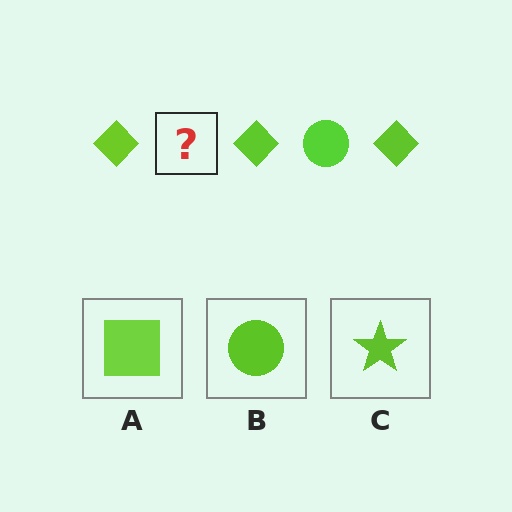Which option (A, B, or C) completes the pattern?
B.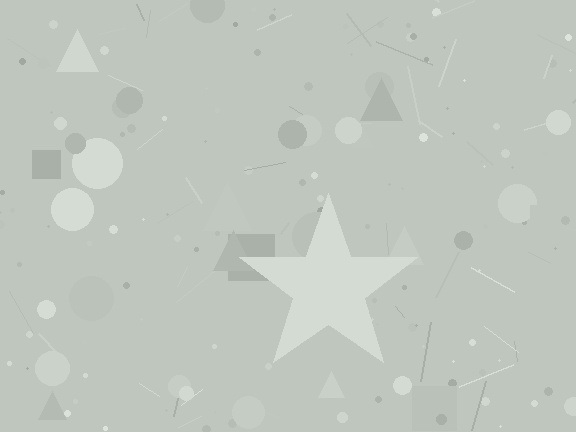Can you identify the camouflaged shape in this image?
The camouflaged shape is a star.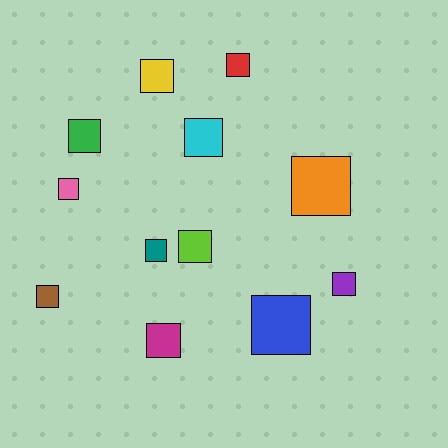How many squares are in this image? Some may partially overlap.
There are 12 squares.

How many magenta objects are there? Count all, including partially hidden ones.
There is 1 magenta object.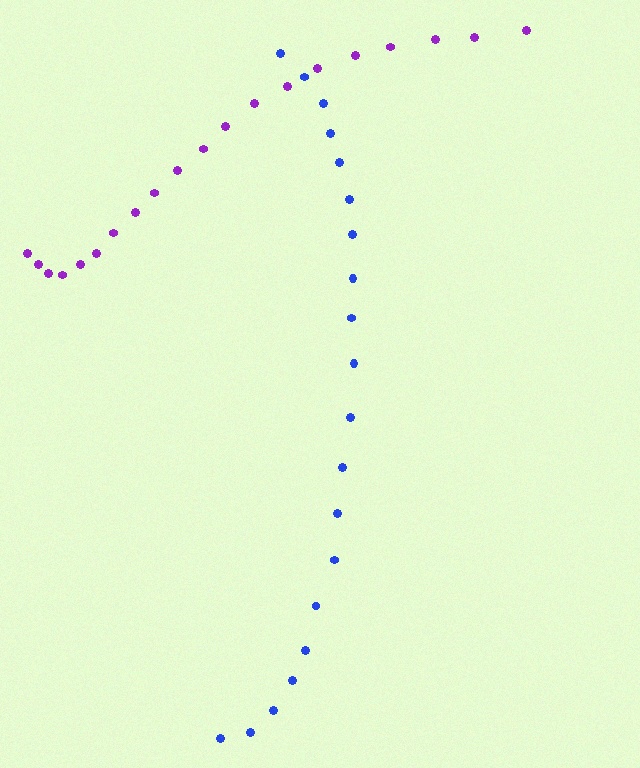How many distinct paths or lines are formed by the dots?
There are 2 distinct paths.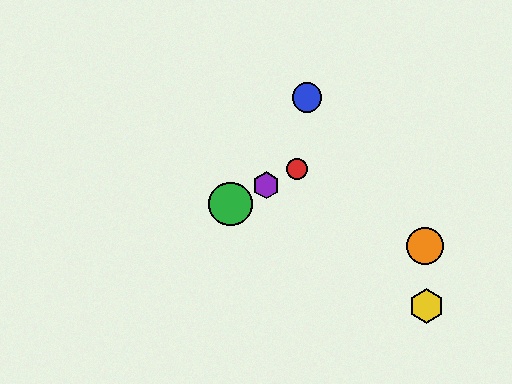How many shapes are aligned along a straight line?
3 shapes (the red circle, the green circle, the purple hexagon) are aligned along a straight line.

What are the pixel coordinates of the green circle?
The green circle is at (231, 204).